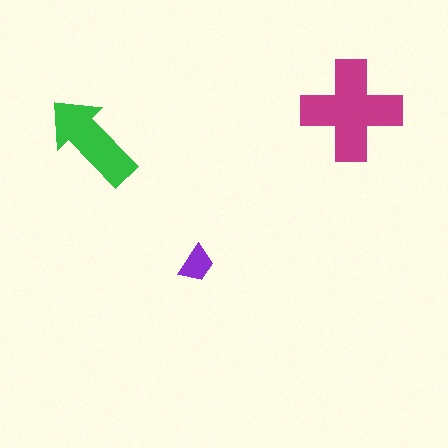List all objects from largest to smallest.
The magenta cross, the green arrow, the purple trapezoid.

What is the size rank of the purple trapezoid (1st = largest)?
3rd.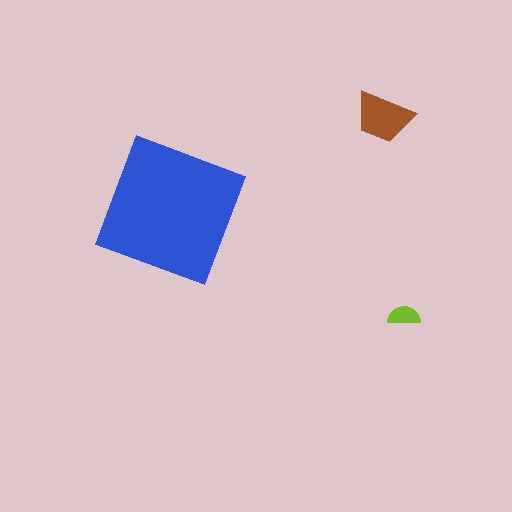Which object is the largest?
The blue square.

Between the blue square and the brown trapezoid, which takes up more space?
The blue square.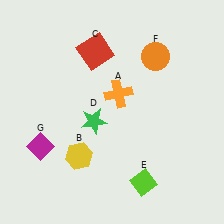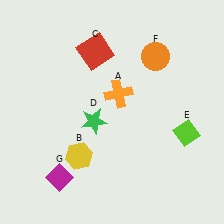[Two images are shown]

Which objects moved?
The objects that moved are: the lime diamond (E), the magenta diamond (G).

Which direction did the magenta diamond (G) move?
The magenta diamond (G) moved down.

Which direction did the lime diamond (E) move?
The lime diamond (E) moved up.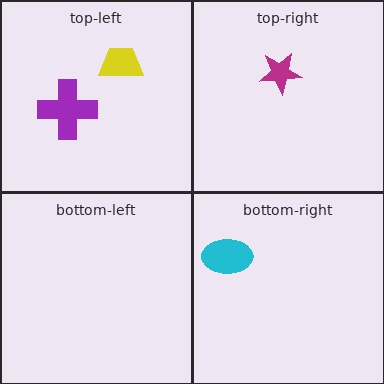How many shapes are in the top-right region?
1.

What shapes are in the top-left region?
The purple cross, the yellow trapezoid.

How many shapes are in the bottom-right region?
1.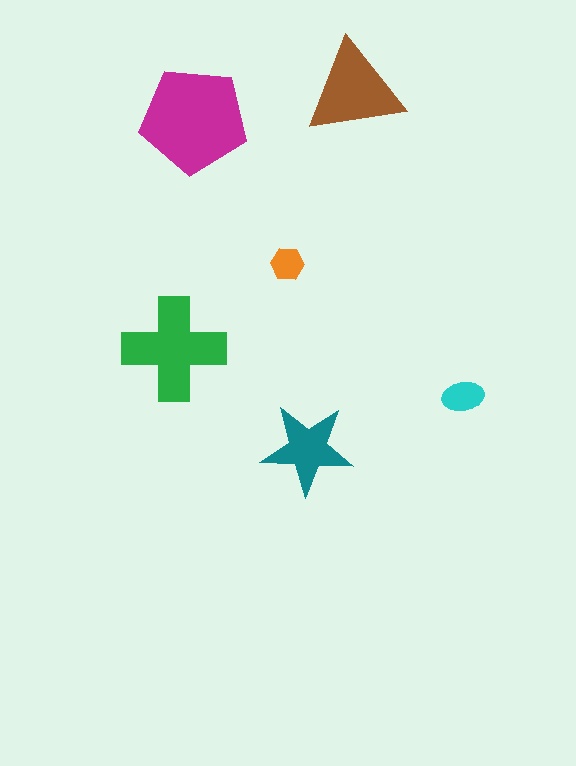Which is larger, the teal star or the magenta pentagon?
The magenta pentagon.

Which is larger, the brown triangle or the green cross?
The green cross.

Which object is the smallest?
The orange hexagon.